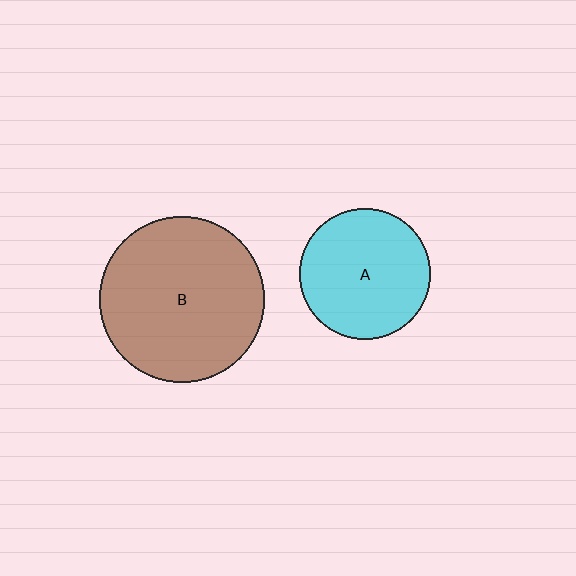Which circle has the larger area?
Circle B (brown).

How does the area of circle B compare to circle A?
Approximately 1.6 times.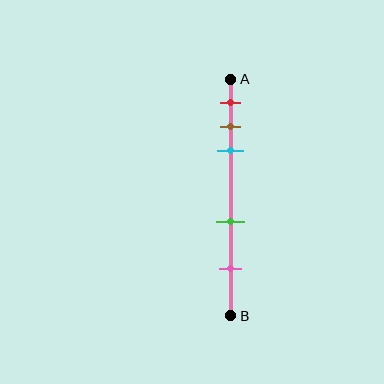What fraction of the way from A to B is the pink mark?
The pink mark is approximately 80% (0.8) of the way from A to B.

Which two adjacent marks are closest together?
The brown and cyan marks are the closest adjacent pair.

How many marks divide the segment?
There are 5 marks dividing the segment.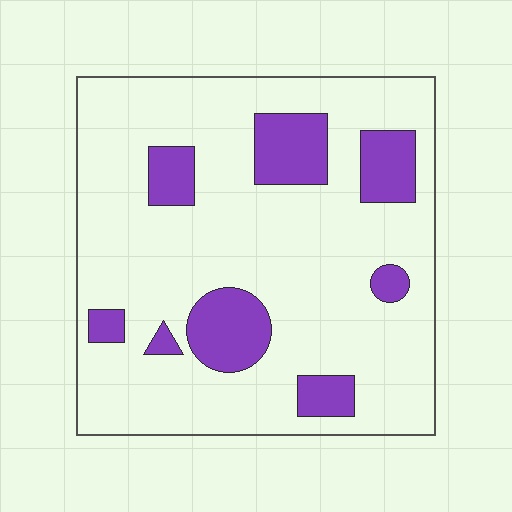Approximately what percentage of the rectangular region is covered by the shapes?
Approximately 20%.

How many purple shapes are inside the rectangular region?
8.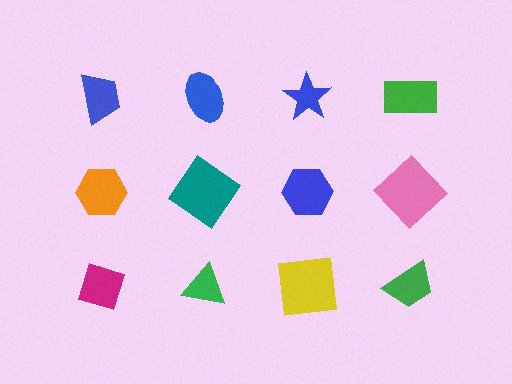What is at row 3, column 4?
A green trapezoid.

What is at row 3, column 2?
A green triangle.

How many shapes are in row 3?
4 shapes.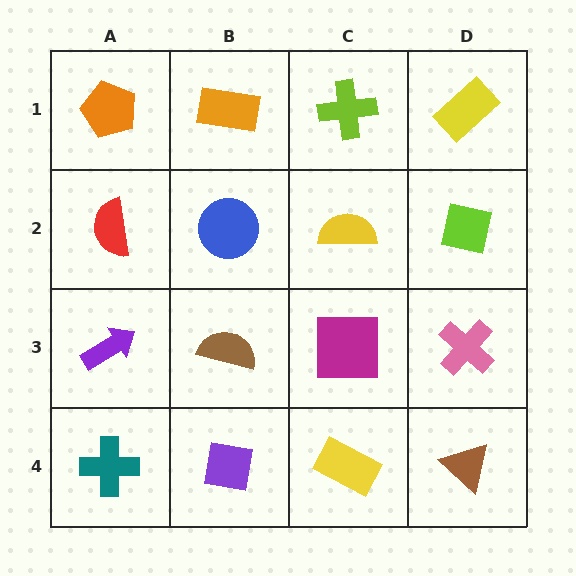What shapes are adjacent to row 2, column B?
An orange rectangle (row 1, column B), a brown semicircle (row 3, column B), a red semicircle (row 2, column A), a yellow semicircle (row 2, column C).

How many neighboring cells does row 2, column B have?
4.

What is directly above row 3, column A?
A red semicircle.